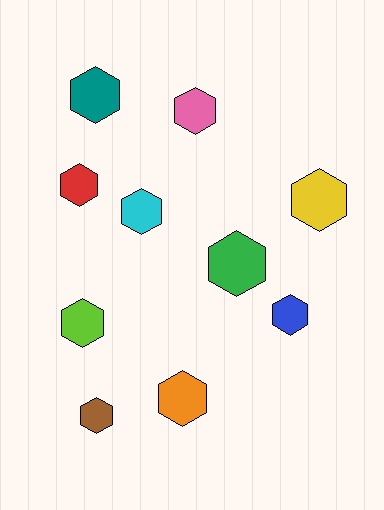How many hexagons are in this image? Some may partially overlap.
There are 10 hexagons.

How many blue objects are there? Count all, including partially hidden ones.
There is 1 blue object.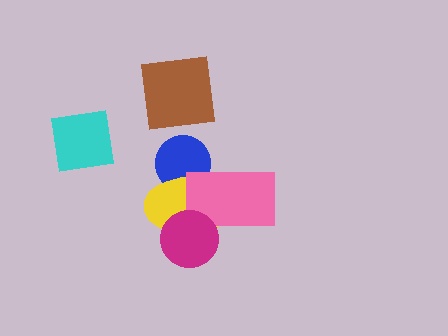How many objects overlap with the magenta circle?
2 objects overlap with the magenta circle.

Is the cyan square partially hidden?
No, no other shape covers it.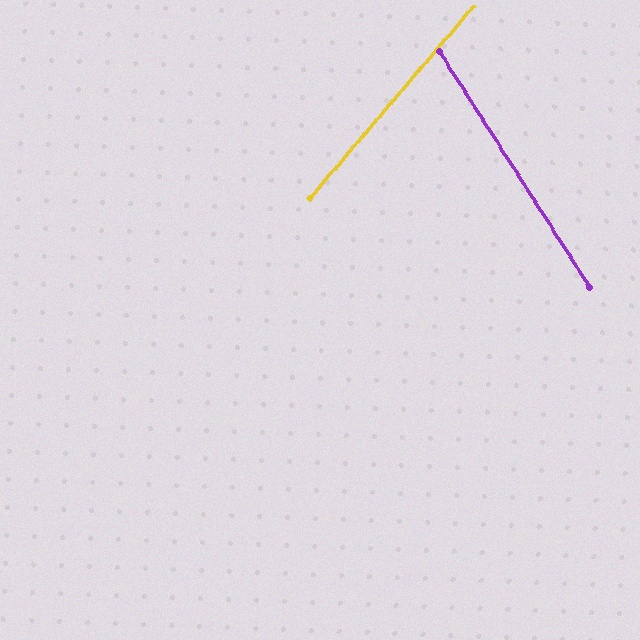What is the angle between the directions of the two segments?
Approximately 73 degrees.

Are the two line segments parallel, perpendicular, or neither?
Neither parallel nor perpendicular — they differ by about 73°.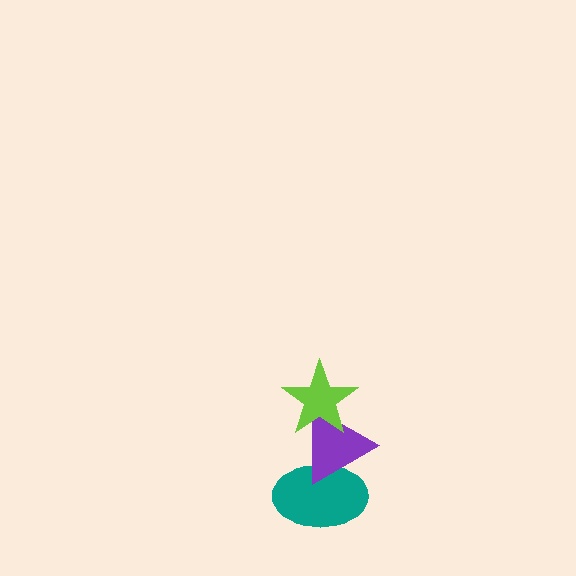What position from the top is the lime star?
The lime star is 1st from the top.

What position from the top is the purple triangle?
The purple triangle is 2nd from the top.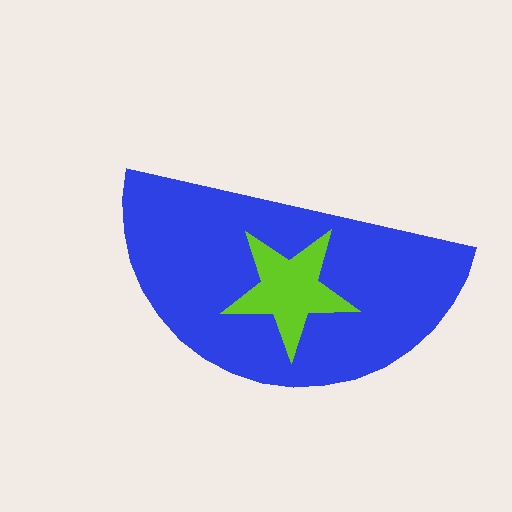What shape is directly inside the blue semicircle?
The lime star.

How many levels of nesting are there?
2.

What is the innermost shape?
The lime star.